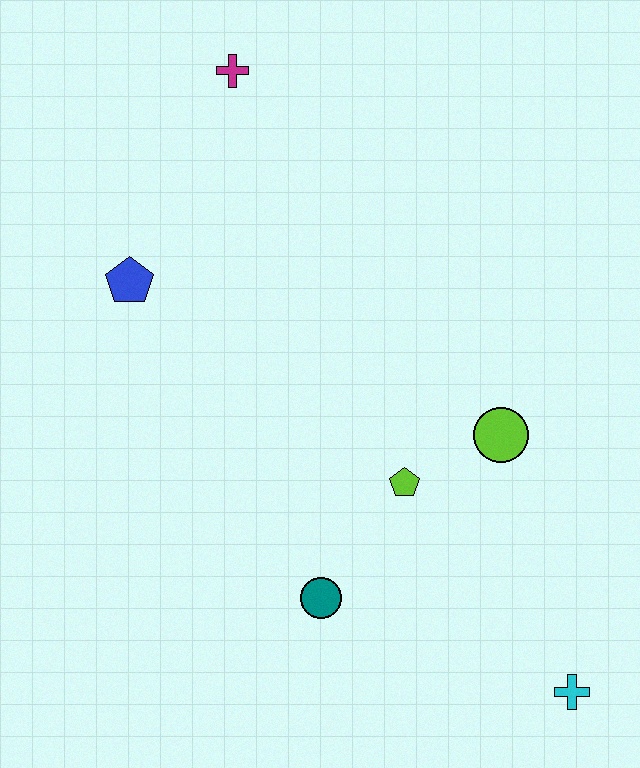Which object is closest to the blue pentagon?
The magenta cross is closest to the blue pentagon.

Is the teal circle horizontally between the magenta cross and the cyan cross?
Yes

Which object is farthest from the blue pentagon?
The cyan cross is farthest from the blue pentagon.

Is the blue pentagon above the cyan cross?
Yes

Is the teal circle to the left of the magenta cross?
No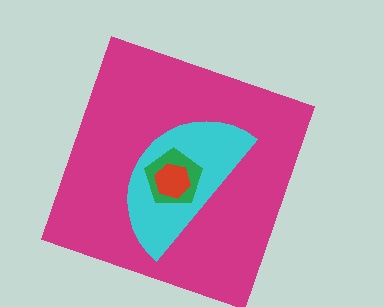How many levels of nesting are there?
4.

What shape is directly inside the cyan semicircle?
The green pentagon.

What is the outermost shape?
The magenta square.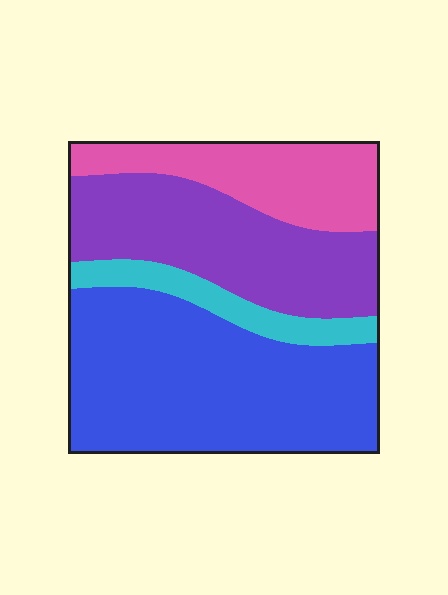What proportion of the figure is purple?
Purple takes up about one quarter (1/4) of the figure.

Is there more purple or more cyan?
Purple.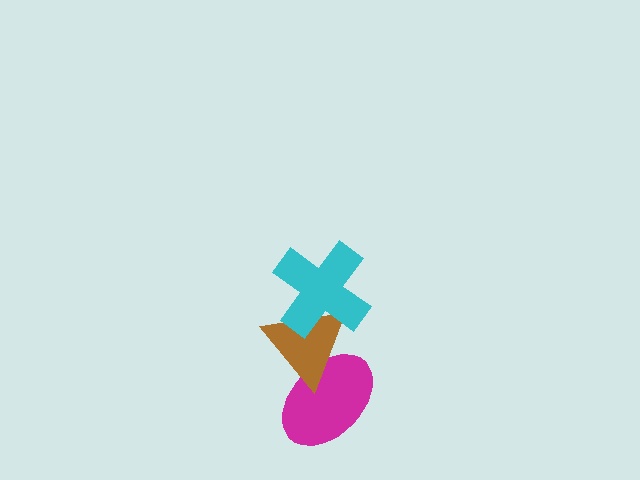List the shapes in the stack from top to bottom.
From top to bottom: the cyan cross, the brown triangle, the magenta ellipse.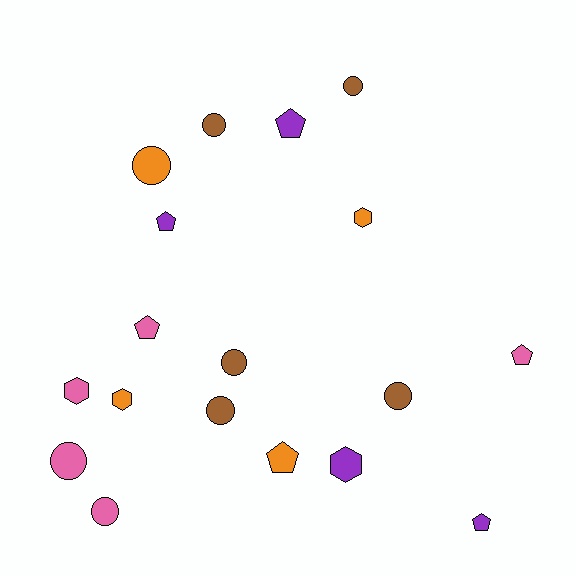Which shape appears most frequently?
Circle, with 8 objects.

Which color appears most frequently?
Pink, with 5 objects.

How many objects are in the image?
There are 18 objects.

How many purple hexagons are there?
There is 1 purple hexagon.